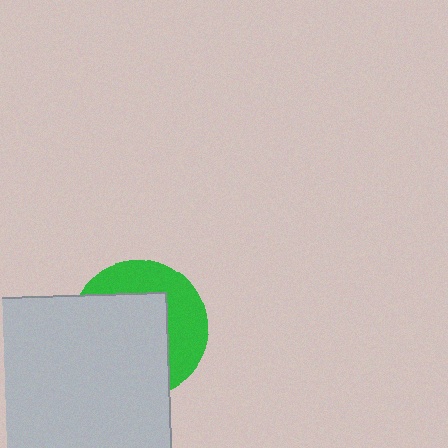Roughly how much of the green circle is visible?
A small part of it is visible (roughly 39%).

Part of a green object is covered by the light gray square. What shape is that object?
It is a circle.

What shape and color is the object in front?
The object in front is a light gray square.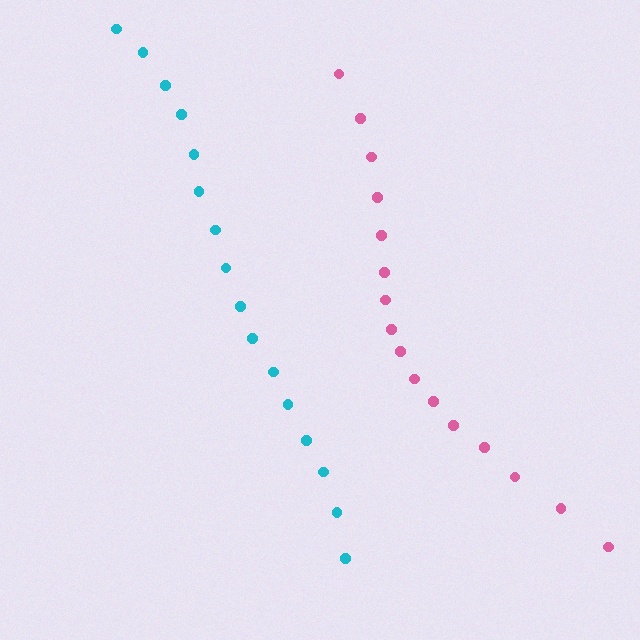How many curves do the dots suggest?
There are 2 distinct paths.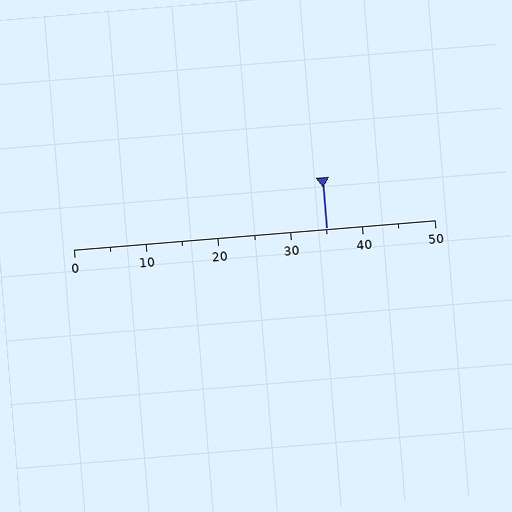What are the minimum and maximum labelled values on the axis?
The axis runs from 0 to 50.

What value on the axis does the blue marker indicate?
The marker indicates approximately 35.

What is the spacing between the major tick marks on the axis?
The major ticks are spaced 10 apart.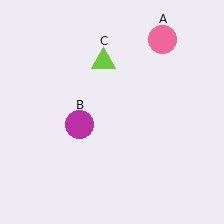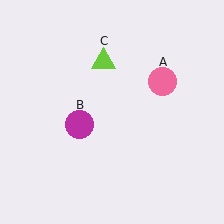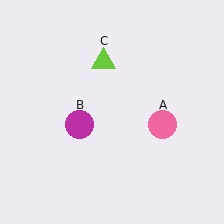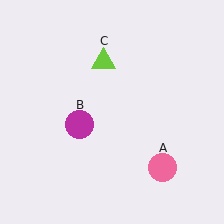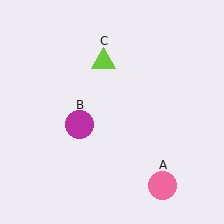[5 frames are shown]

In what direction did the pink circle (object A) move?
The pink circle (object A) moved down.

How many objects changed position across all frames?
1 object changed position: pink circle (object A).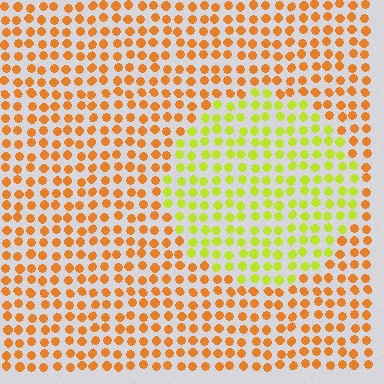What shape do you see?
I see a circle.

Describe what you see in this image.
The image is filled with small orange elements in a uniform arrangement. A circle-shaped region is visible where the elements are tinted to a slightly different hue, forming a subtle color boundary.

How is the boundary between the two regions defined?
The boundary is defined purely by a slight shift in hue (about 47 degrees). Spacing, size, and orientation are identical on both sides.